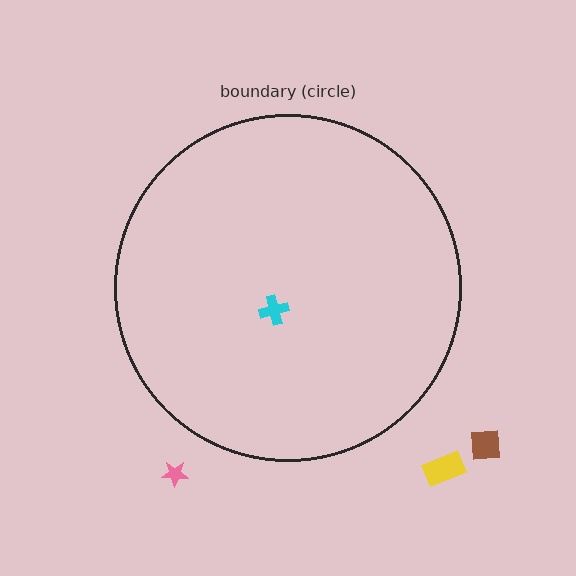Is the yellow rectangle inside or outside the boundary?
Outside.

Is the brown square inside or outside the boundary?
Outside.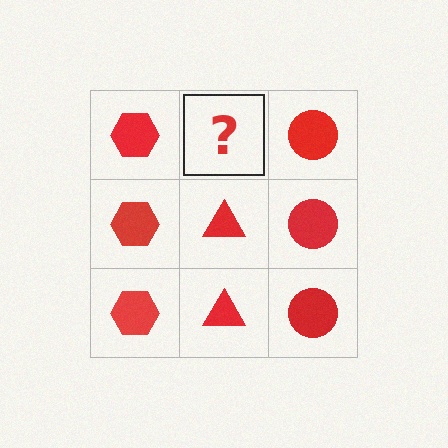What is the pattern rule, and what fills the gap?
The rule is that each column has a consistent shape. The gap should be filled with a red triangle.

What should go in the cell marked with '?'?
The missing cell should contain a red triangle.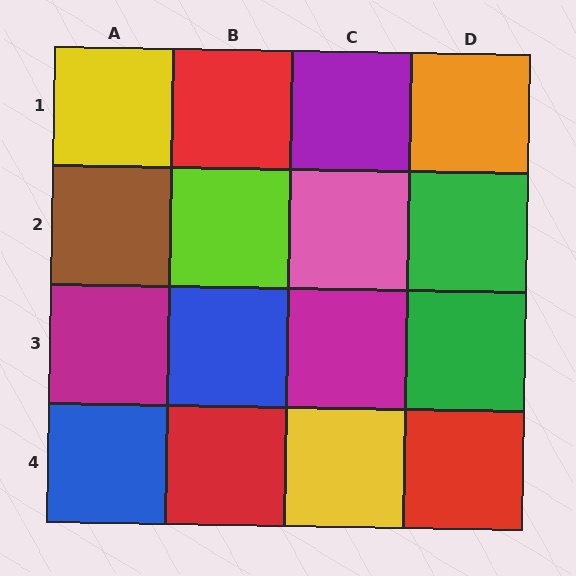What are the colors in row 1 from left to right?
Yellow, red, purple, orange.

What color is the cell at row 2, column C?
Pink.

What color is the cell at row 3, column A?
Magenta.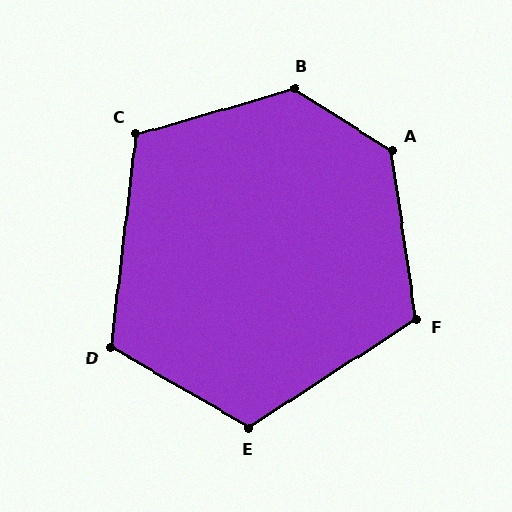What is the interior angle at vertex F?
Approximately 115 degrees (obtuse).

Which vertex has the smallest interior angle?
C, at approximately 112 degrees.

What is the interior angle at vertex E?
Approximately 117 degrees (obtuse).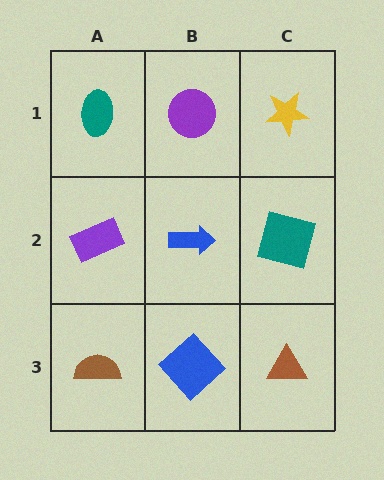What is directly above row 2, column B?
A purple circle.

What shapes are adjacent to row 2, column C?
A yellow star (row 1, column C), a brown triangle (row 3, column C), a blue arrow (row 2, column B).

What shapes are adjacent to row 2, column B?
A purple circle (row 1, column B), a blue diamond (row 3, column B), a purple rectangle (row 2, column A), a teal square (row 2, column C).